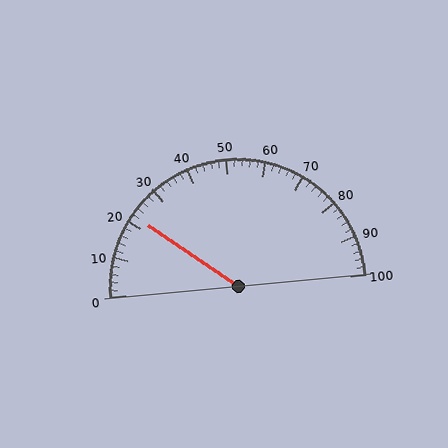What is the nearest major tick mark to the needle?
The nearest major tick mark is 20.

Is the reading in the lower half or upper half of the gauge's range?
The reading is in the lower half of the range (0 to 100).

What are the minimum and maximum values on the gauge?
The gauge ranges from 0 to 100.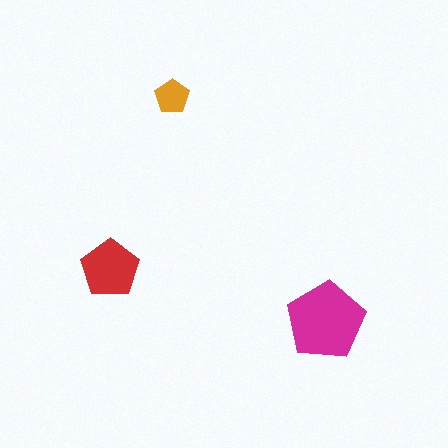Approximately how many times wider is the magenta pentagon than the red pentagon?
About 1.5 times wider.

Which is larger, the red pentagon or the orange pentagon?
The red one.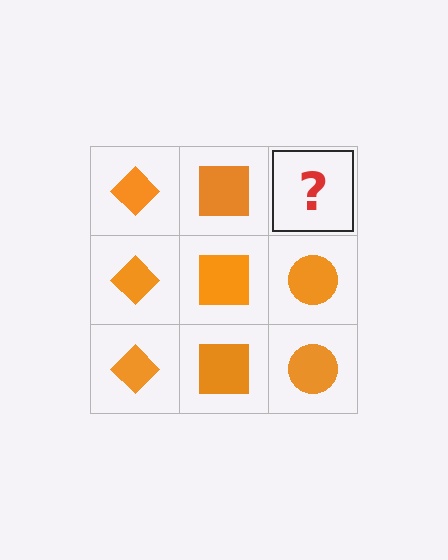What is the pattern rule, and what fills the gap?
The rule is that each column has a consistent shape. The gap should be filled with an orange circle.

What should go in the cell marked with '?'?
The missing cell should contain an orange circle.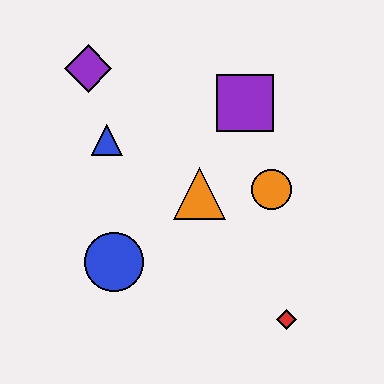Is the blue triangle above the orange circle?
Yes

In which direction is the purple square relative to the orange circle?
The purple square is above the orange circle.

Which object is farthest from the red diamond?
The purple diamond is farthest from the red diamond.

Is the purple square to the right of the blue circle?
Yes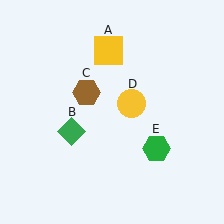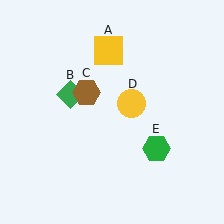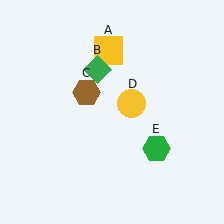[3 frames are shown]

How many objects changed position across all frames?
1 object changed position: green diamond (object B).